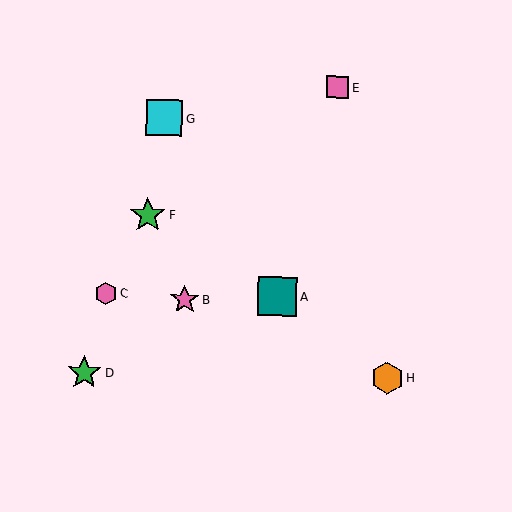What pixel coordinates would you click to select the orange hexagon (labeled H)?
Click at (387, 378) to select the orange hexagon H.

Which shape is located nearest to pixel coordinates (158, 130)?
The cyan square (labeled G) at (164, 118) is nearest to that location.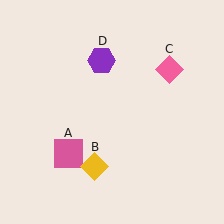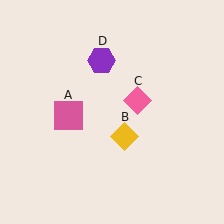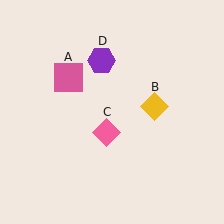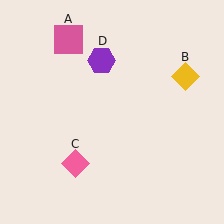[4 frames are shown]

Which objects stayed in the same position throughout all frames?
Purple hexagon (object D) remained stationary.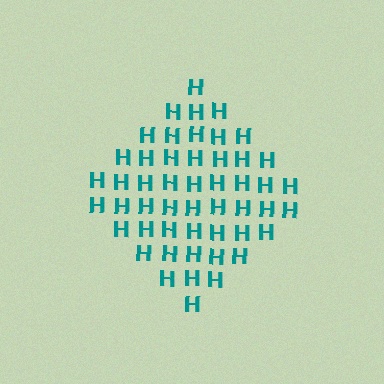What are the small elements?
The small elements are letter H's.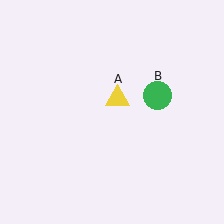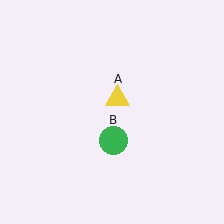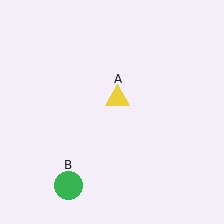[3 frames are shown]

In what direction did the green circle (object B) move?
The green circle (object B) moved down and to the left.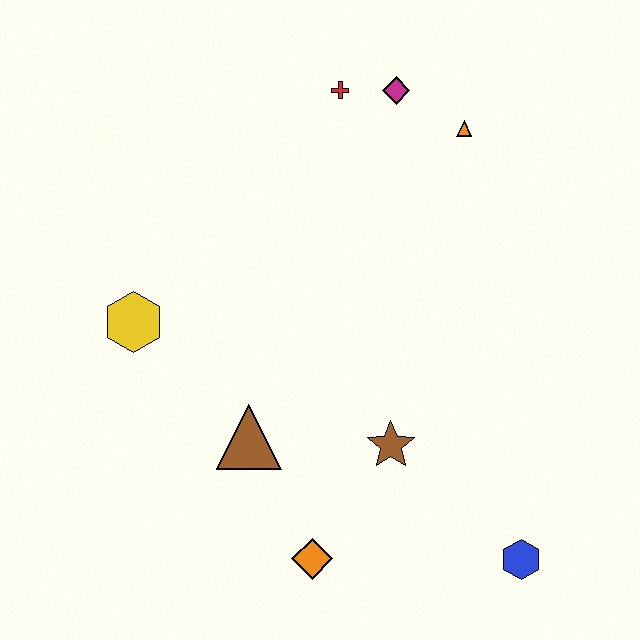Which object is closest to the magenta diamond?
The red cross is closest to the magenta diamond.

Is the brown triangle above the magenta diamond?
No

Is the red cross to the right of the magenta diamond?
No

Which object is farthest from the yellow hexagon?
The blue hexagon is farthest from the yellow hexagon.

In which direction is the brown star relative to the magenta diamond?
The brown star is below the magenta diamond.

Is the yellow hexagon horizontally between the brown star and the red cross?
No